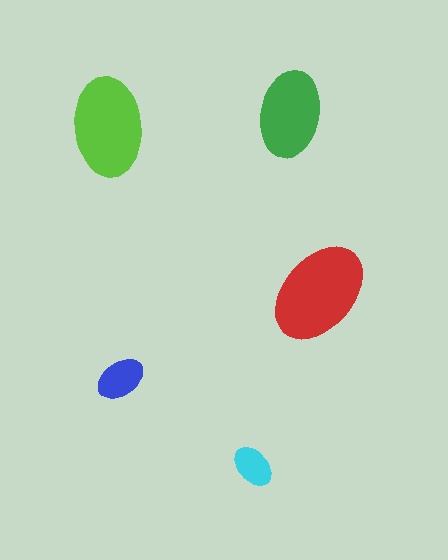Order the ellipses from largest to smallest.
the red one, the lime one, the green one, the blue one, the cyan one.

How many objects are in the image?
There are 5 objects in the image.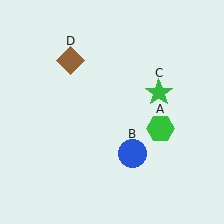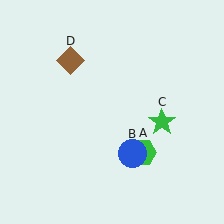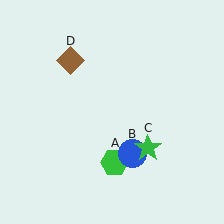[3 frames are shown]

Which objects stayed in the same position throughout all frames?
Blue circle (object B) and brown diamond (object D) remained stationary.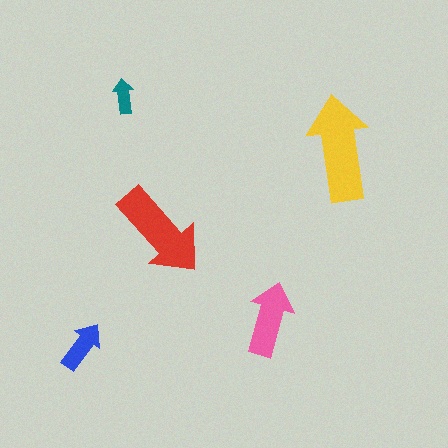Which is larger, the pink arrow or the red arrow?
The red one.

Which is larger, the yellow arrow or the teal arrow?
The yellow one.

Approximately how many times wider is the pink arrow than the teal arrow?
About 2 times wider.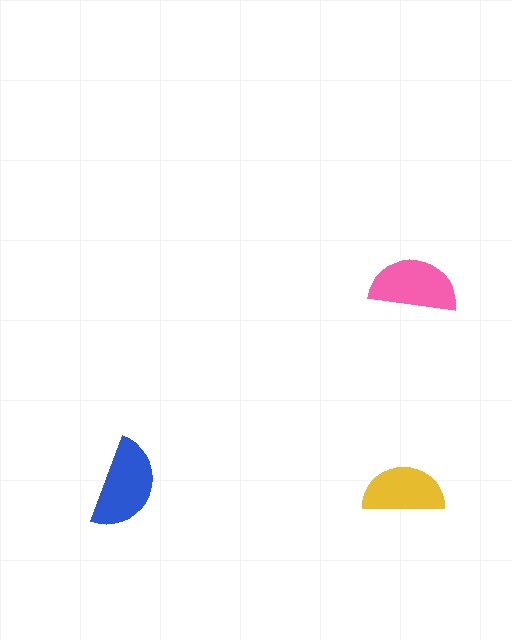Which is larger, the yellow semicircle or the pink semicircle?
The pink one.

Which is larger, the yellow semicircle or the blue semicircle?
The blue one.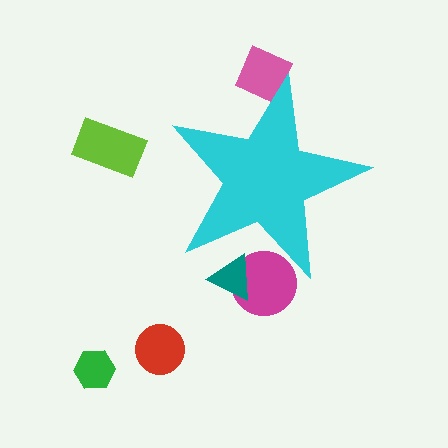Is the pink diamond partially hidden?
Yes, the pink diamond is partially hidden behind the cyan star.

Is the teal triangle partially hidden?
Yes, the teal triangle is partially hidden behind the cyan star.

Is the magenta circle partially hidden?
Yes, the magenta circle is partially hidden behind the cyan star.